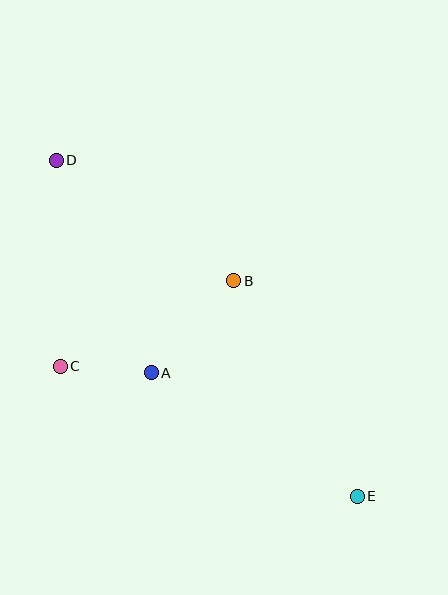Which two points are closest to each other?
Points A and C are closest to each other.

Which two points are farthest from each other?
Points D and E are farthest from each other.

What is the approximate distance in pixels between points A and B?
The distance between A and B is approximately 124 pixels.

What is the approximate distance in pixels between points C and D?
The distance between C and D is approximately 206 pixels.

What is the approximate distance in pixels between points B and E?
The distance between B and E is approximately 249 pixels.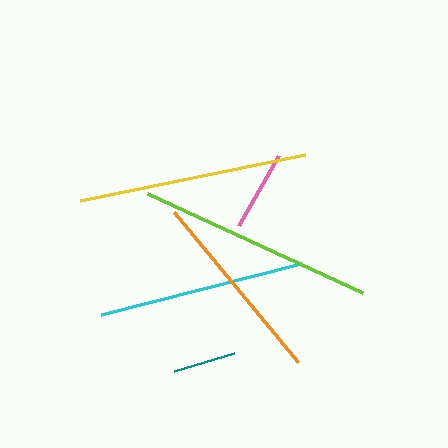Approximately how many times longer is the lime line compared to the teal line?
The lime line is approximately 3.8 times the length of the teal line.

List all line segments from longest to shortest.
From longest to shortest: lime, yellow, cyan, orange, pink, teal.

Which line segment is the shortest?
The teal line is the shortest at approximately 63 pixels.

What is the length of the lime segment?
The lime segment is approximately 236 pixels long.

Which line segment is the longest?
The lime line is the longest at approximately 236 pixels.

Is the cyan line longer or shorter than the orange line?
The cyan line is longer than the orange line.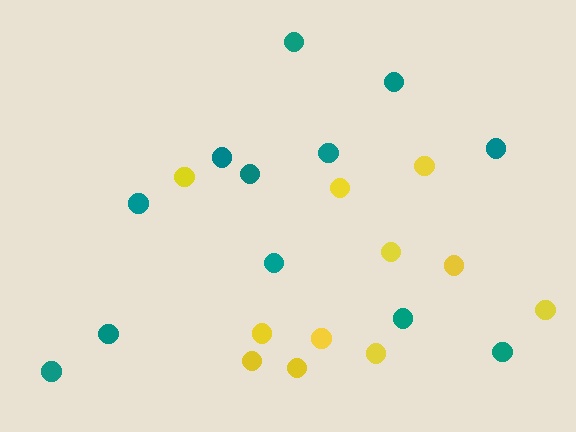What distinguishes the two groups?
There are 2 groups: one group of teal circles (12) and one group of yellow circles (11).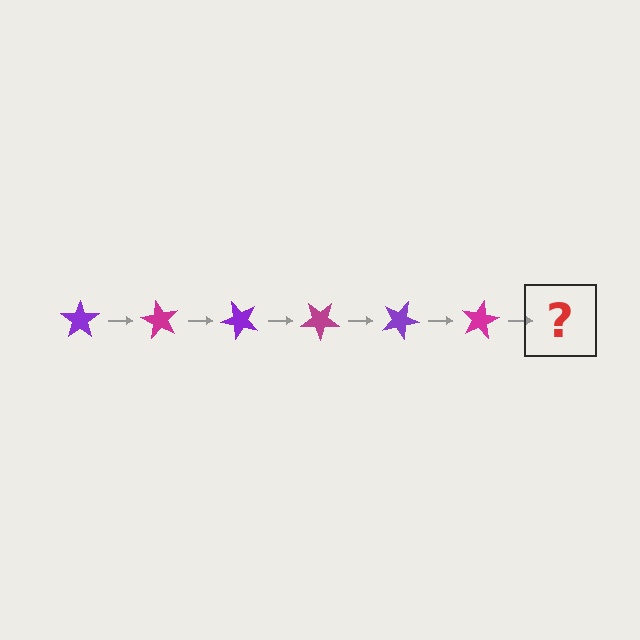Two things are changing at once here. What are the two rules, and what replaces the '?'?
The two rules are that it rotates 60 degrees each step and the color cycles through purple and magenta. The '?' should be a purple star, rotated 360 degrees from the start.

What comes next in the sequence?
The next element should be a purple star, rotated 360 degrees from the start.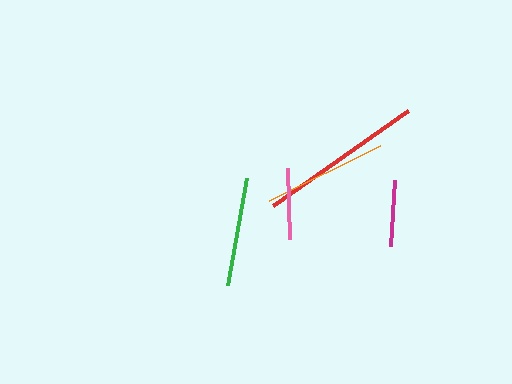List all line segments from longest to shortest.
From longest to shortest: red, orange, green, pink, magenta.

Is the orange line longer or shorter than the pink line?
The orange line is longer than the pink line.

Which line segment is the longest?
The red line is the longest at approximately 165 pixels.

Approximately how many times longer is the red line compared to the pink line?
The red line is approximately 2.3 times the length of the pink line.